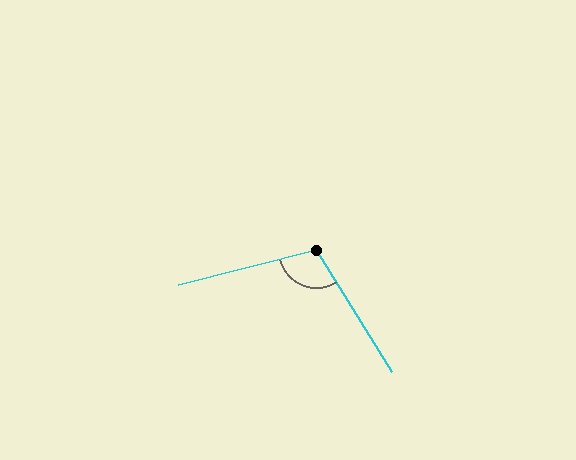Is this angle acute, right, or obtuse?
It is obtuse.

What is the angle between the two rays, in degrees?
Approximately 107 degrees.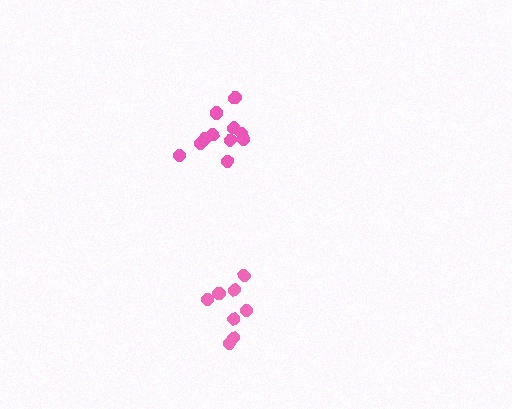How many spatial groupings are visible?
There are 2 spatial groupings.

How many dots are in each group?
Group 1: 8 dots, Group 2: 13 dots (21 total).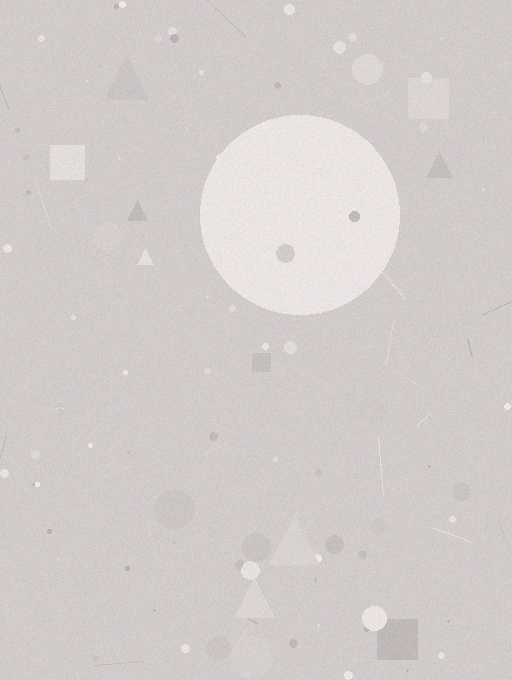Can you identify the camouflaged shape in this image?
The camouflaged shape is a circle.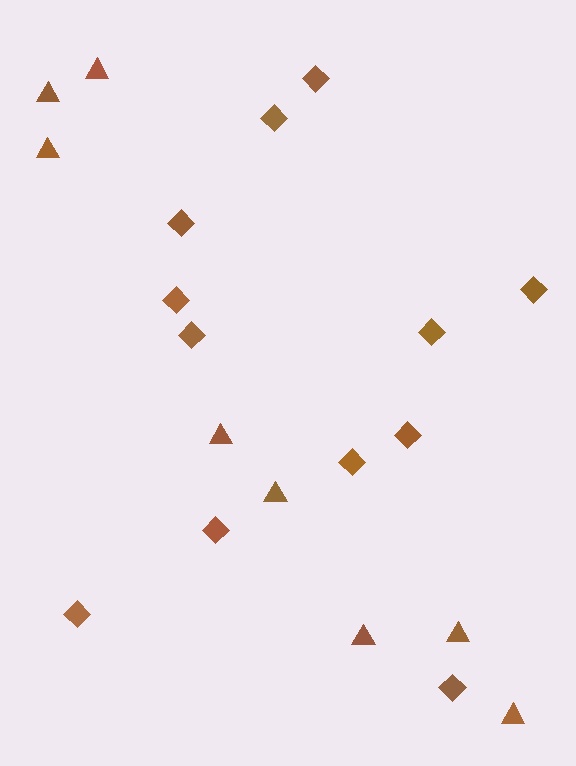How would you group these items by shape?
There are 2 groups: one group of triangles (8) and one group of diamonds (12).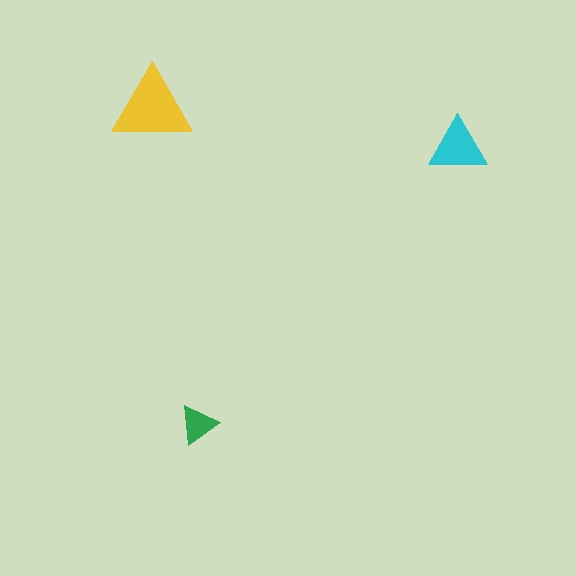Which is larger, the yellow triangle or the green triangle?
The yellow one.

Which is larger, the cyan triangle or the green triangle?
The cyan one.